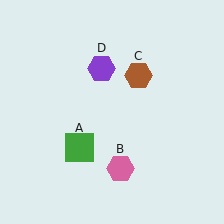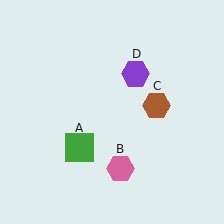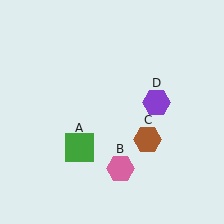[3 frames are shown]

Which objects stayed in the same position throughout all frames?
Green square (object A) and pink hexagon (object B) remained stationary.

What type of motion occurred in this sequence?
The brown hexagon (object C), purple hexagon (object D) rotated clockwise around the center of the scene.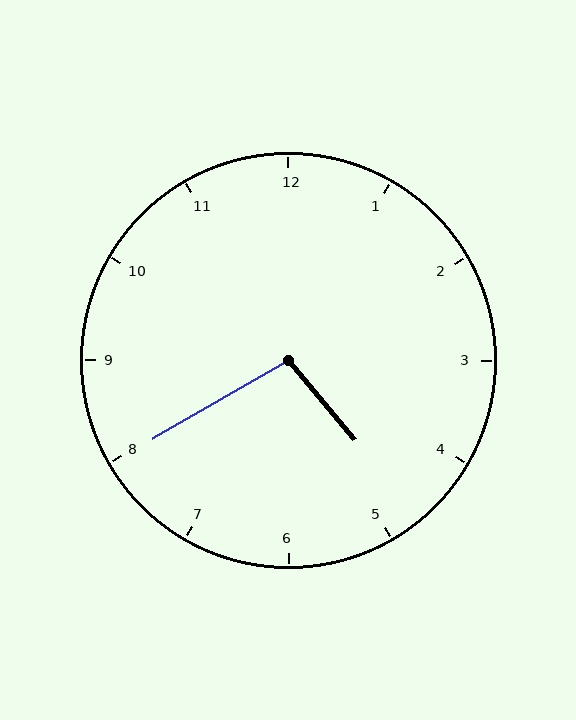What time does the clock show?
4:40.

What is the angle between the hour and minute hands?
Approximately 100 degrees.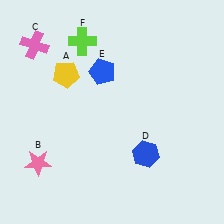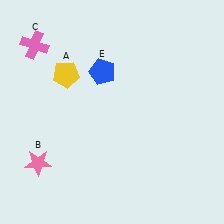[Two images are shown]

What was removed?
The lime cross (F), the blue hexagon (D) were removed in Image 2.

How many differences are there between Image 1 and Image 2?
There are 2 differences between the two images.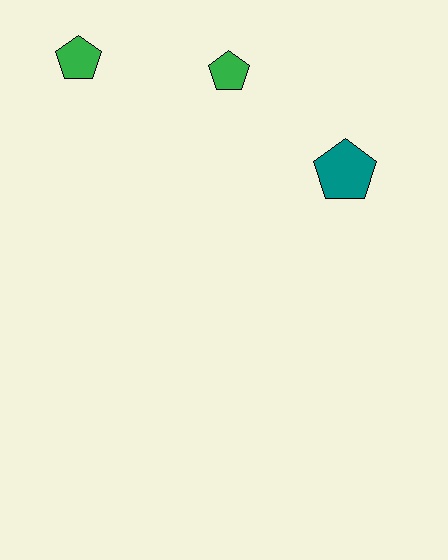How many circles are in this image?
There are no circles.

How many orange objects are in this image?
There are no orange objects.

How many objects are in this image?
There are 3 objects.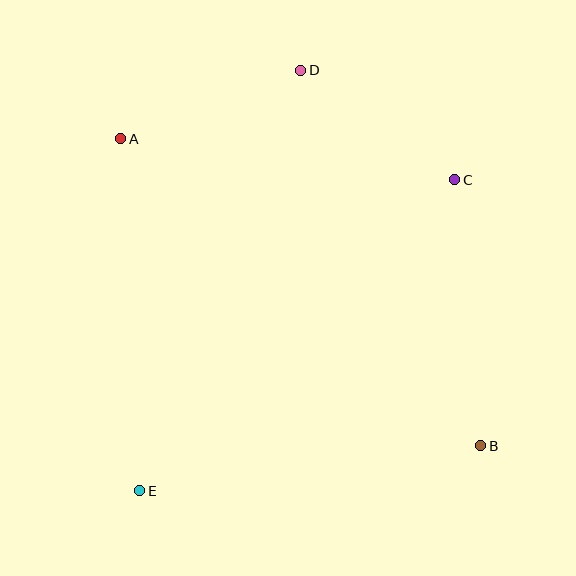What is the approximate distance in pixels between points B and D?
The distance between B and D is approximately 417 pixels.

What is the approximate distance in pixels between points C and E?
The distance between C and E is approximately 443 pixels.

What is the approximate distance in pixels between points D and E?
The distance between D and E is approximately 450 pixels.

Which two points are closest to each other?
Points C and D are closest to each other.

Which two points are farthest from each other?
Points A and B are farthest from each other.